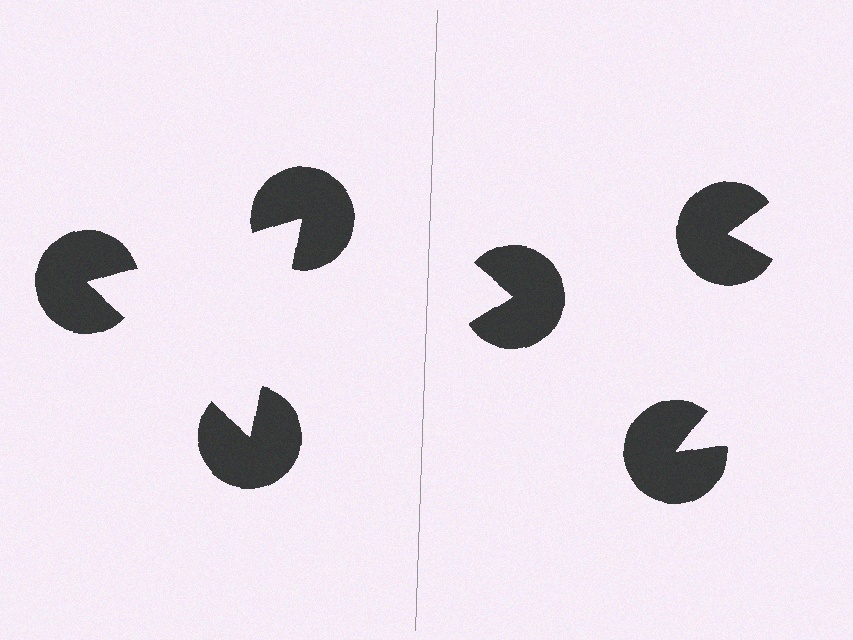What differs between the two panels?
The pac-man discs are positioned identically on both sides; only the wedge orientations differ. On the left they align to a triangle; on the right they are misaligned.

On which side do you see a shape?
An illusory triangle appears on the left side. On the right side the wedge cuts are rotated, so no coherent shape forms.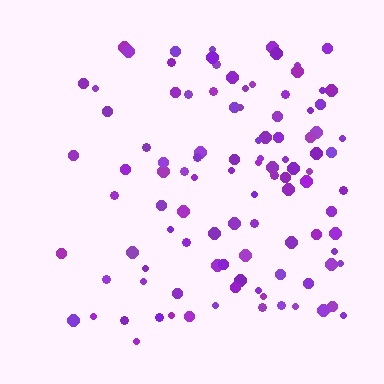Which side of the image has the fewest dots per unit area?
The left.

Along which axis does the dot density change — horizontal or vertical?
Horizontal.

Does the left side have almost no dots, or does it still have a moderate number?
Still a moderate number, just noticeably fewer than the right.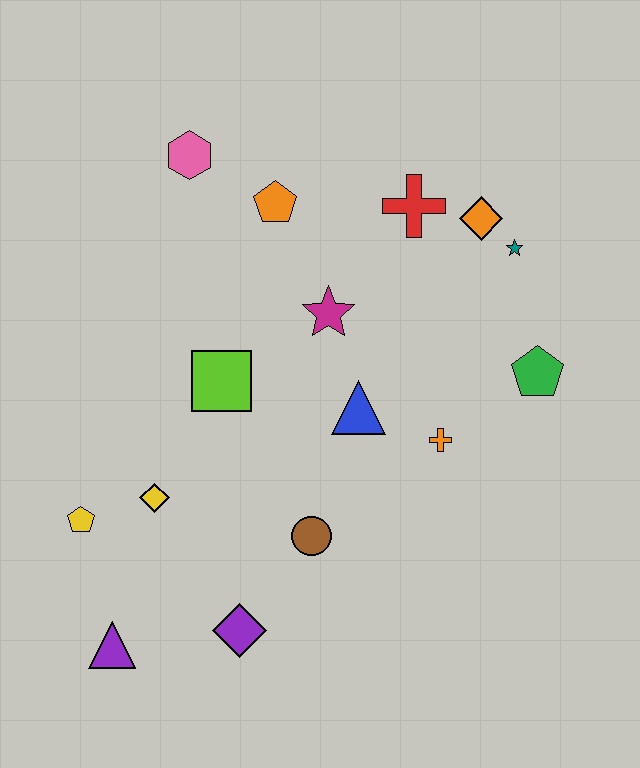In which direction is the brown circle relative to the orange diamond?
The brown circle is below the orange diamond.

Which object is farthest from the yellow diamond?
The teal star is farthest from the yellow diamond.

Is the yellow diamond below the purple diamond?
No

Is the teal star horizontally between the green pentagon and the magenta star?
Yes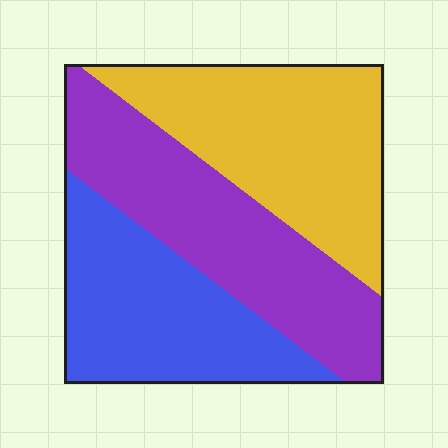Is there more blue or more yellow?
Yellow.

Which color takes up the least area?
Blue, at roughly 30%.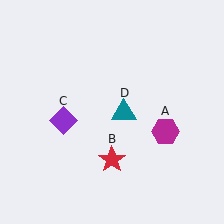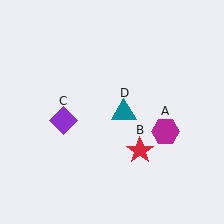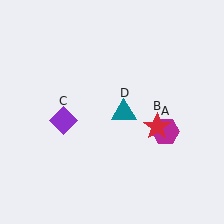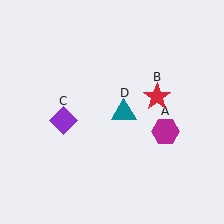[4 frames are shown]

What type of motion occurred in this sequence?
The red star (object B) rotated counterclockwise around the center of the scene.